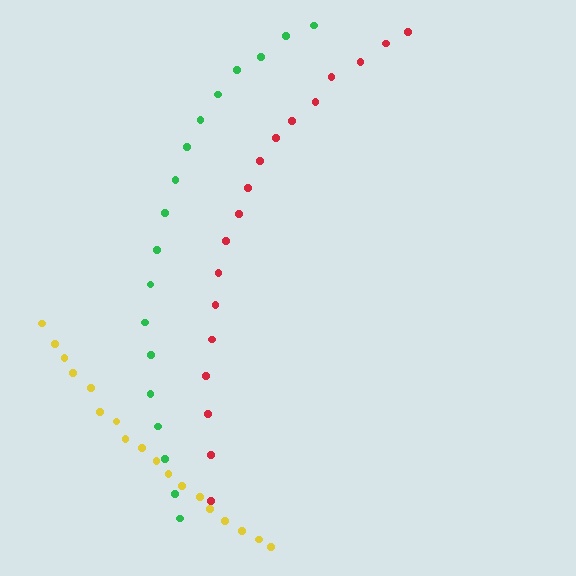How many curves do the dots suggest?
There are 3 distinct paths.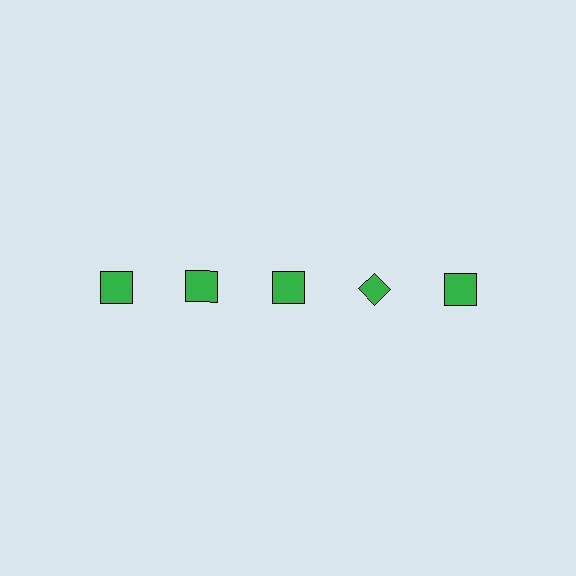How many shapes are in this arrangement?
There are 5 shapes arranged in a grid pattern.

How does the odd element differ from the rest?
It has a different shape: diamond instead of square.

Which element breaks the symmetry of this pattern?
The green diamond in the top row, second from right column breaks the symmetry. All other shapes are green squares.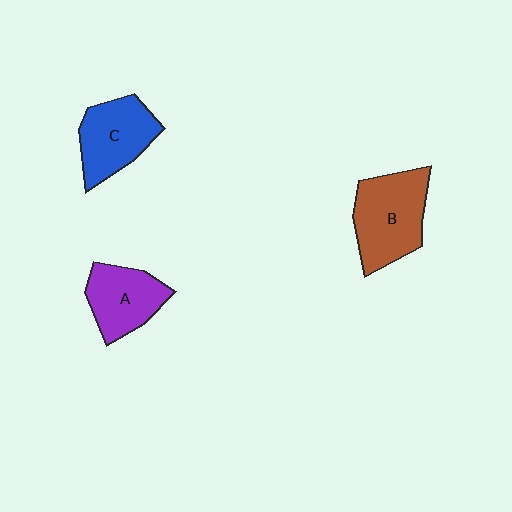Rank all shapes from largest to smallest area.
From largest to smallest: B (brown), C (blue), A (purple).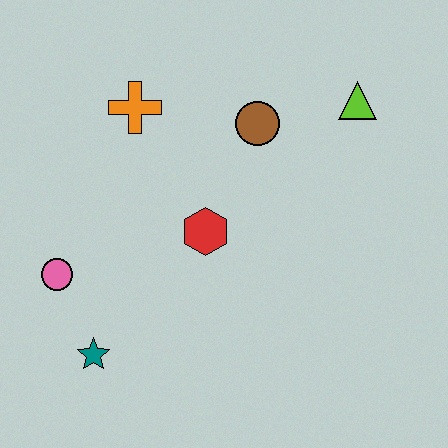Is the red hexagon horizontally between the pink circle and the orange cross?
No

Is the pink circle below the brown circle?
Yes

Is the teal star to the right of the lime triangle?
No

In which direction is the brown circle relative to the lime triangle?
The brown circle is to the left of the lime triangle.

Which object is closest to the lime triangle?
The brown circle is closest to the lime triangle.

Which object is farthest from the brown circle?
The teal star is farthest from the brown circle.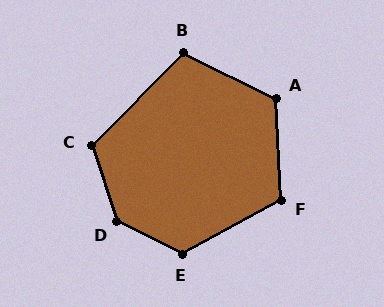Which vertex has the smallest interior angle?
B, at approximately 109 degrees.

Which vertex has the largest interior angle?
D, at approximately 135 degrees.